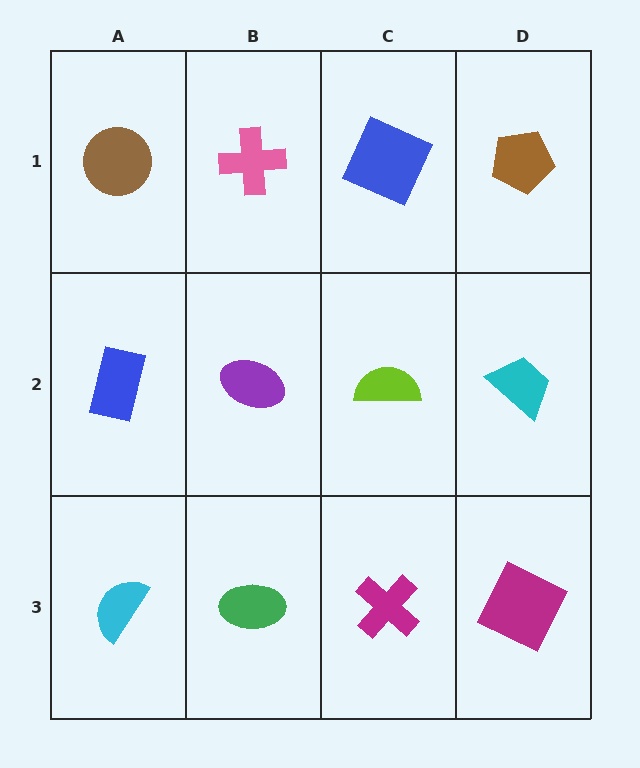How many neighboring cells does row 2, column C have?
4.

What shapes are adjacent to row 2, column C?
A blue square (row 1, column C), a magenta cross (row 3, column C), a purple ellipse (row 2, column B), a cyan trapezoid (row 2, column D).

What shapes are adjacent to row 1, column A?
A blue rectangle (row 2, column A), a pink cross (row 1, column B).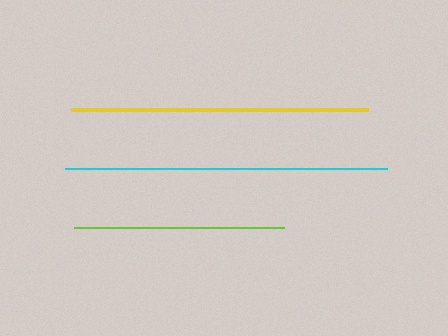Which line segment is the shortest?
The lime line is the shortest at approximately 210 pixels.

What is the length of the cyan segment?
The cyan segment is approximately 322 pixels long.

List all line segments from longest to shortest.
From longest to shortest: cyan, yellow, lime.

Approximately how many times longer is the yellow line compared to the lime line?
The yellow line is approximately 1.4 times the length of the lime line.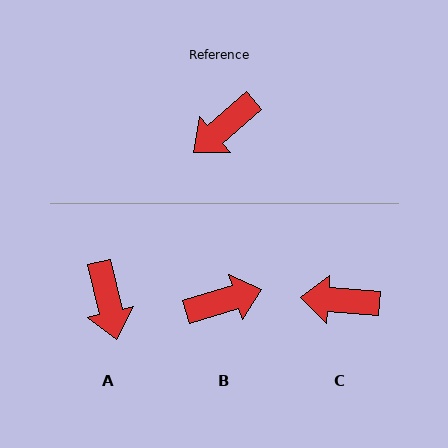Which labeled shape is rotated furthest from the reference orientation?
B, about 156 degrees away.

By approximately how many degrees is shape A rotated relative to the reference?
Approximately 62 degrees counter-clockwise.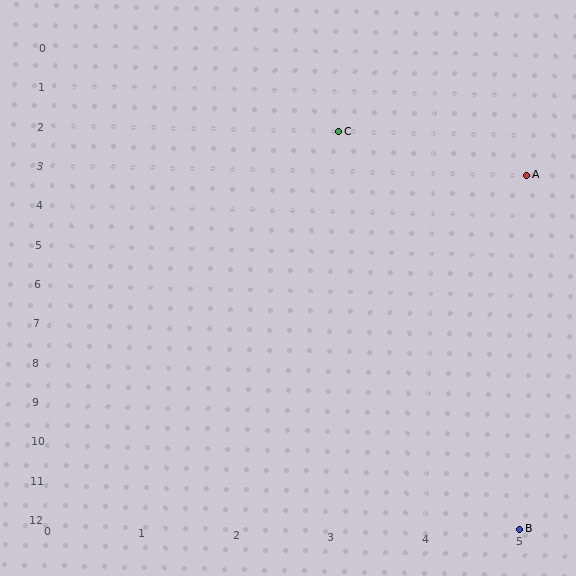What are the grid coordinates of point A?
Point A is at grid coordinates (5, 3).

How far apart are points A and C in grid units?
Points A and C are 2 columns and 1 row apart (about 2.2 grid units diagonally).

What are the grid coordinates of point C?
Point C is at grid coordinates (3, 2).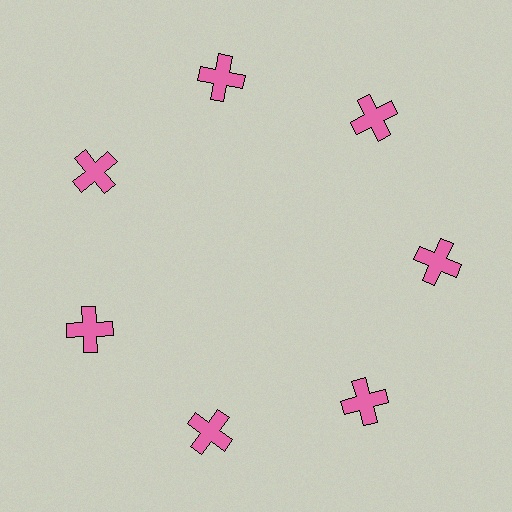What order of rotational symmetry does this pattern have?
This pattern has 7-fold rotational symmetry.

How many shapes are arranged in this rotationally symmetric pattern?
There are 7 shapes, arranged in 7 groups of 1.